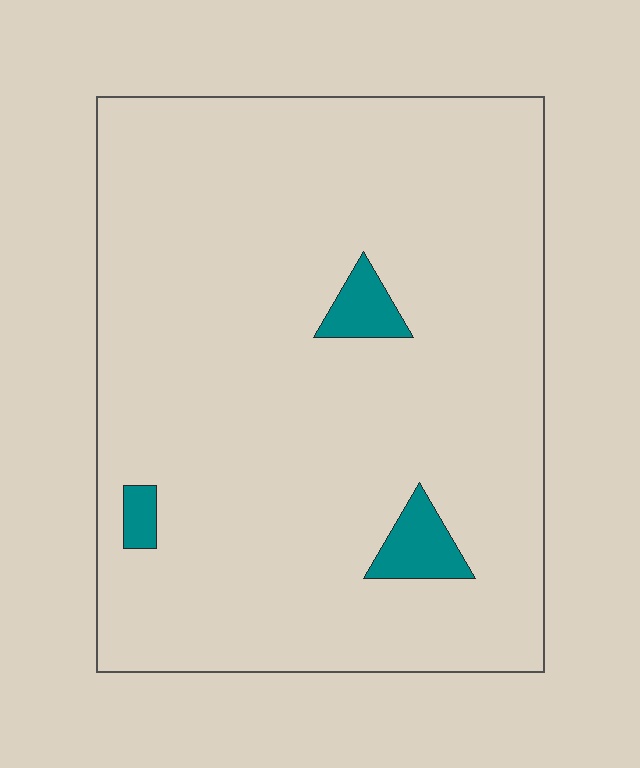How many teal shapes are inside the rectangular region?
3.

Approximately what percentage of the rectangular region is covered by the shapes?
Approximately 5%.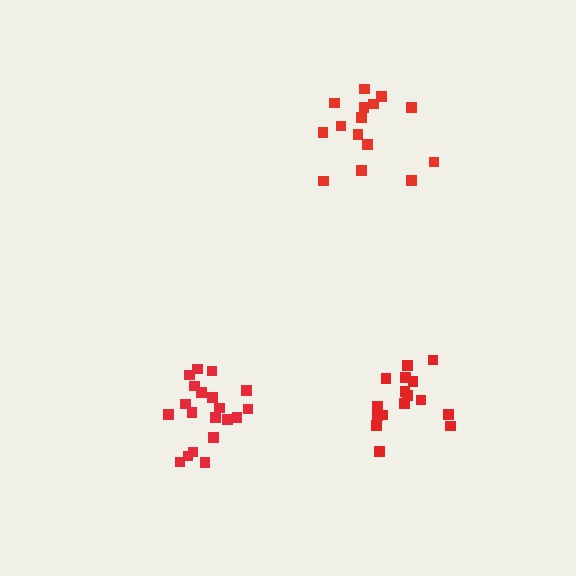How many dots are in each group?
Group 1: 20 dots, Group 2: 15 dots, Group 3: 16 dots (51 total).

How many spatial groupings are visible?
There are 3 spatial groupings.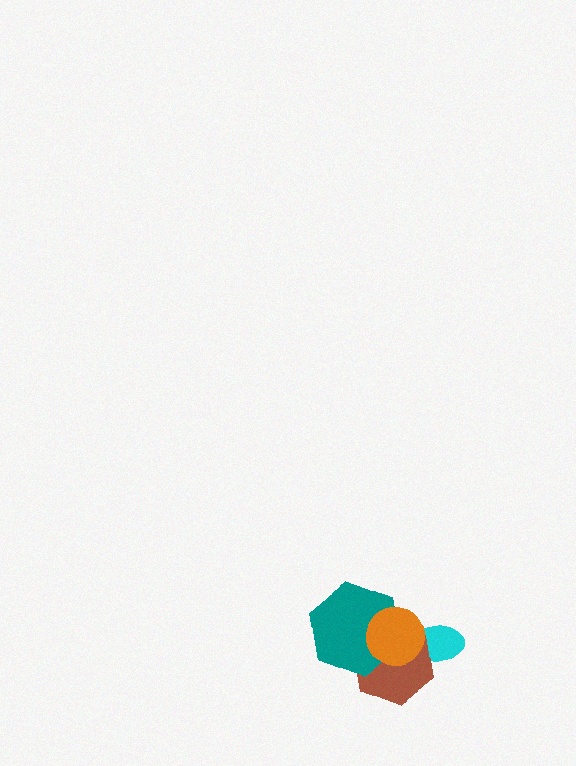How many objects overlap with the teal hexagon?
2 objects overlap with the teal hexagon.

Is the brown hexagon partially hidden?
Yes, it is partially covered by another shape.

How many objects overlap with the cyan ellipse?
2 objects overlap with the cyan ellipse.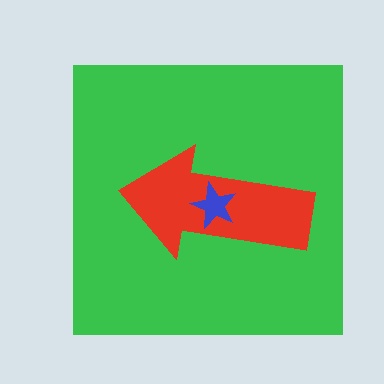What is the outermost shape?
The green square.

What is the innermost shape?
The blue star.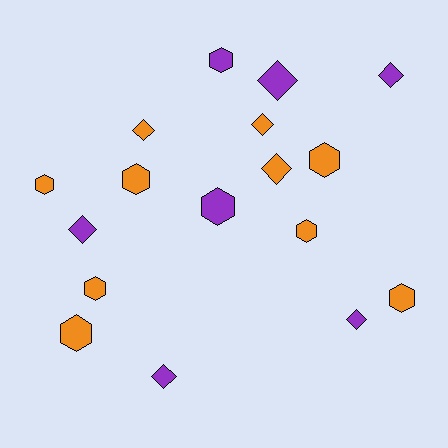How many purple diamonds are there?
There are 5 purple diamonds.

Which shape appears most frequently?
Hexagon, with 9 objects.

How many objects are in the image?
There are 17 objects.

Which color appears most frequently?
Orange, with 10 objects.